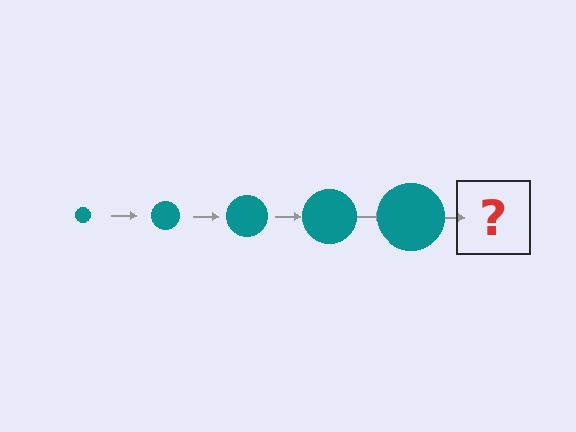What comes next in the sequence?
The next element should be a teal circle, larger than the previous one.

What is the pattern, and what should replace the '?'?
The pattern is that the circle gets progressively larger each step. The '?' should be a teal circle, larger than the previous one.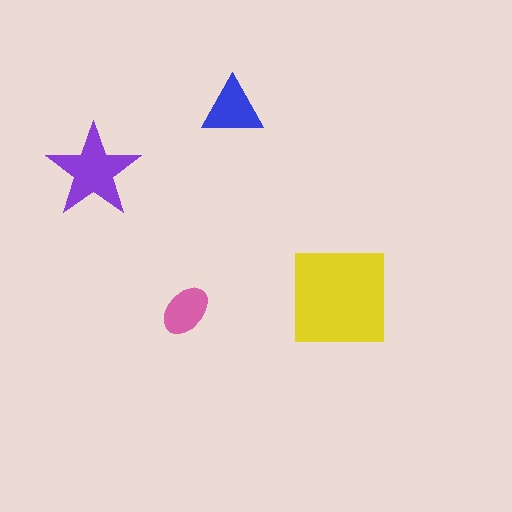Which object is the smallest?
The pink ellipse.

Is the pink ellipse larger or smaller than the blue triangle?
Smaller.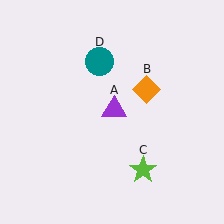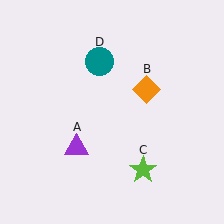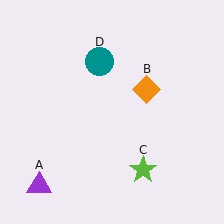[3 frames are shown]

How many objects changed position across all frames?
1 object changed position: purple triangle (object A).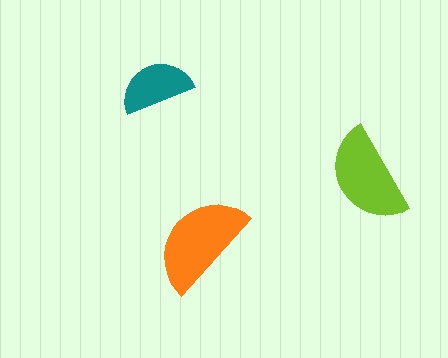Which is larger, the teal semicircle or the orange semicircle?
The orange one.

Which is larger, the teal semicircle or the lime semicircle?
The lime one.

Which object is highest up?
The teal semicircle is topmost.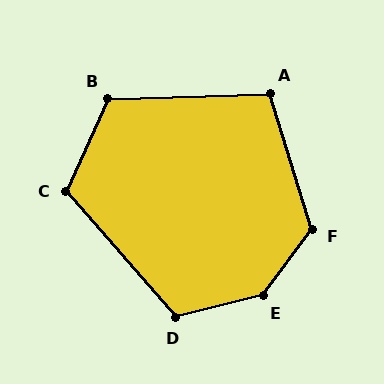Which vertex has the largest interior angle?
E, at approximately 140 degrees.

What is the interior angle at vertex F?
Approximately 126 degrees (obtuse).